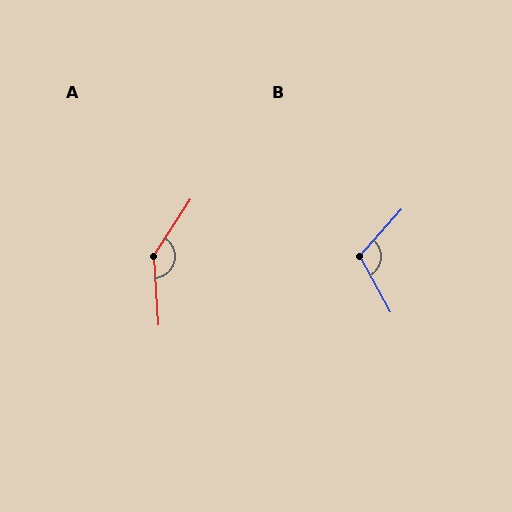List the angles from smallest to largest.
B (110°), A (143°).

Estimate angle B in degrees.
Approximately 110 degrees.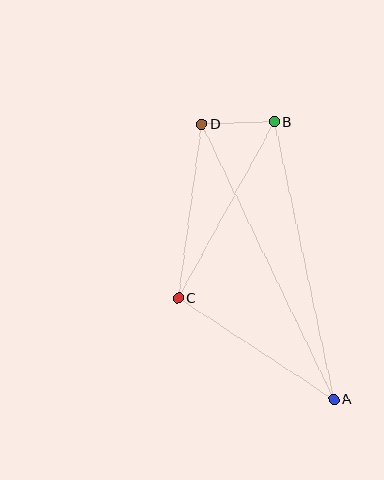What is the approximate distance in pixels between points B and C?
The distance between B and C is approximately 201 pixels.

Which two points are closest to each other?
Points B and D are closest to each other.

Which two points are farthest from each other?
Points A and D are farthest from each other.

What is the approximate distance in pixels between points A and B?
The distance between A and B is approximately 284 pixels.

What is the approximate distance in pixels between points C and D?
The distance between C and D is approximately 176 pixels.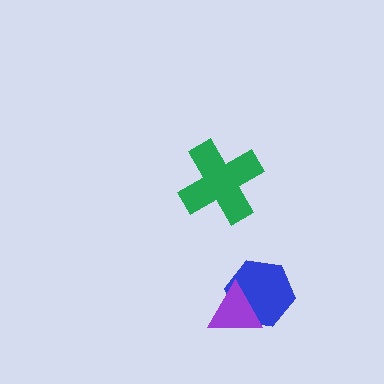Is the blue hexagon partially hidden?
Yes, it is partially covered by another shape.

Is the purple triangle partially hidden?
No, no other shape covers it.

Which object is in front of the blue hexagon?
The purple triangle is in front of the blue hexagon.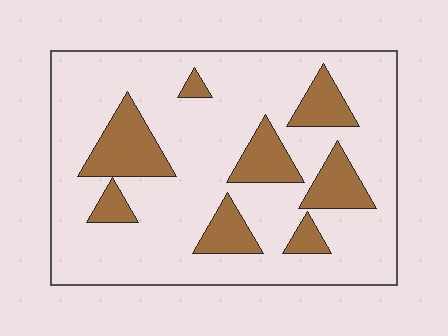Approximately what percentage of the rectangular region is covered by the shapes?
Approximately 20%.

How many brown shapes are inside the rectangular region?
8.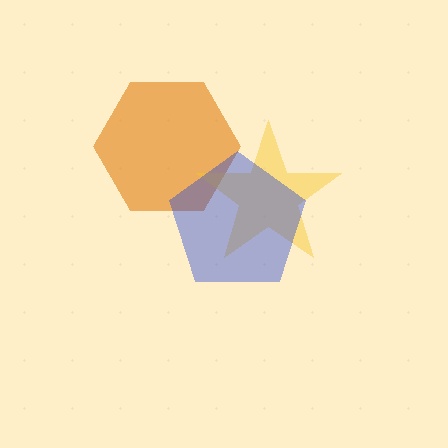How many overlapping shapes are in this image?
There are 3 overlapping shapes in the image.